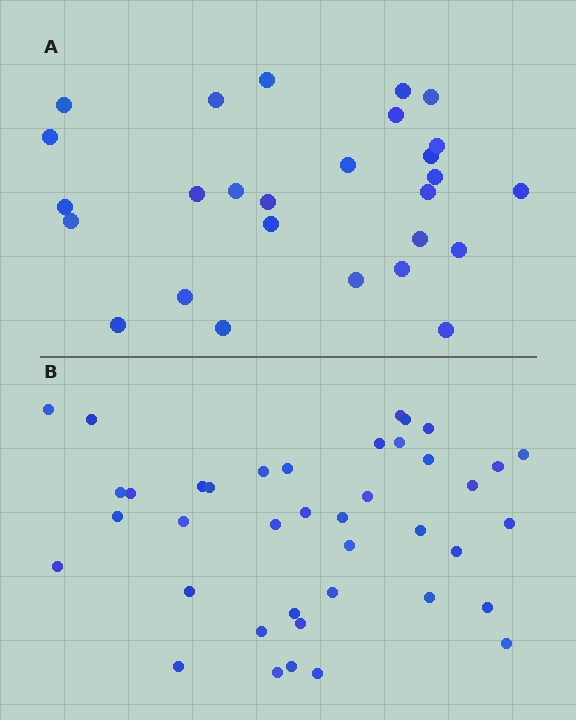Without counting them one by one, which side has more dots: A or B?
Region B (the bottom region) has more dots.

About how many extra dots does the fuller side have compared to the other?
Region B has approximately 15 more dots than region A.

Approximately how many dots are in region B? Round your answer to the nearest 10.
About 40 dots.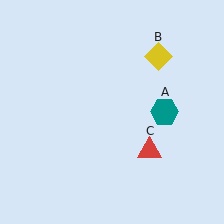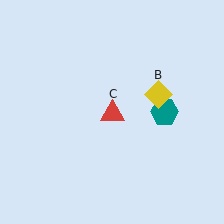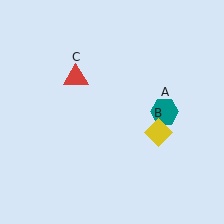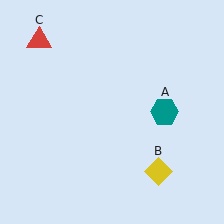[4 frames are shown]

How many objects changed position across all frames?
2 objects changed position: yellow diamond (object B), red triangle (object C).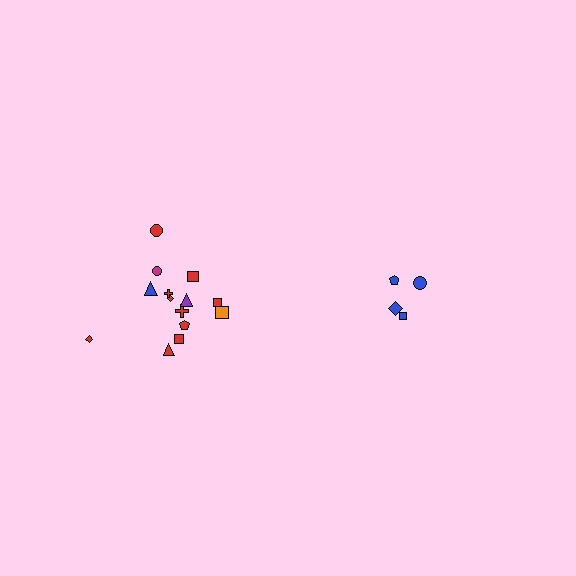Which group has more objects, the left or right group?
The left group.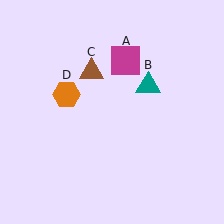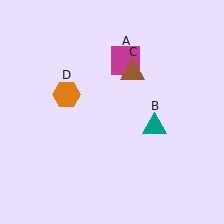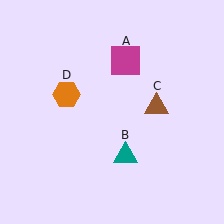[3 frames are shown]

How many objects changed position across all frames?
2 objects changed position: teal triangle (object B), brown triangle (object C).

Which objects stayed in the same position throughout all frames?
Magenta square (object A) and orange hexagon (object D) remained stationary.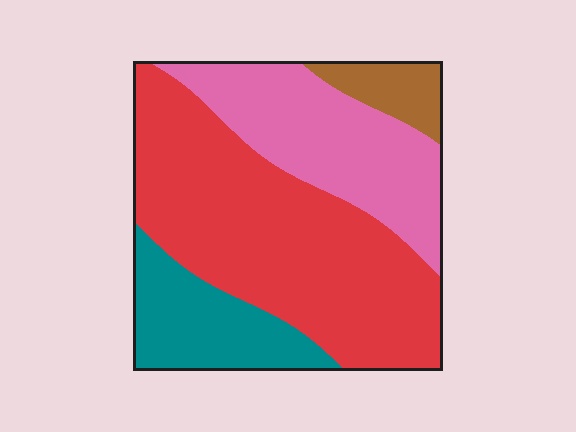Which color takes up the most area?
Red, at roughly 50%.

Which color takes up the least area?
Brown, at roughly 5%.